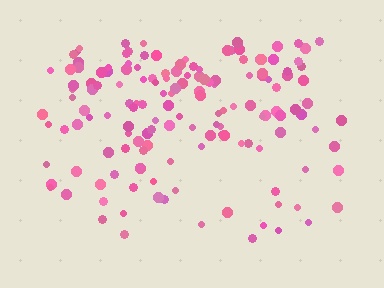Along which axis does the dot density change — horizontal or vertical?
Vertical.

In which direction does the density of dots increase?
From bottom to top, with the top side densest.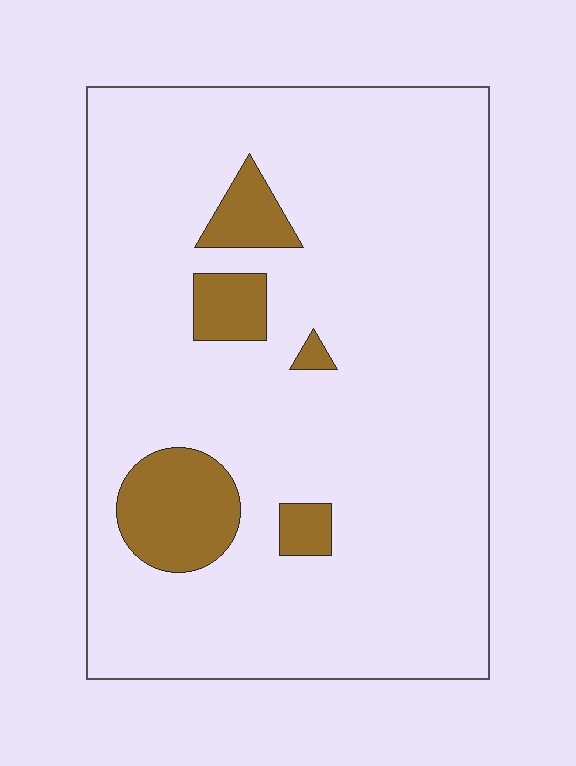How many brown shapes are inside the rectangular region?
5.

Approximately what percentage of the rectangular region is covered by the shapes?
Approximately 10%.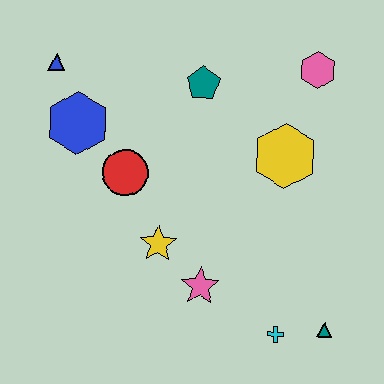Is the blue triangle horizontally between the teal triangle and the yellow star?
No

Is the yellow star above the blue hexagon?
No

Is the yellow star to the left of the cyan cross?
Yes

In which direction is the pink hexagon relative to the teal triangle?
The pink hexagon is above the teal triangle.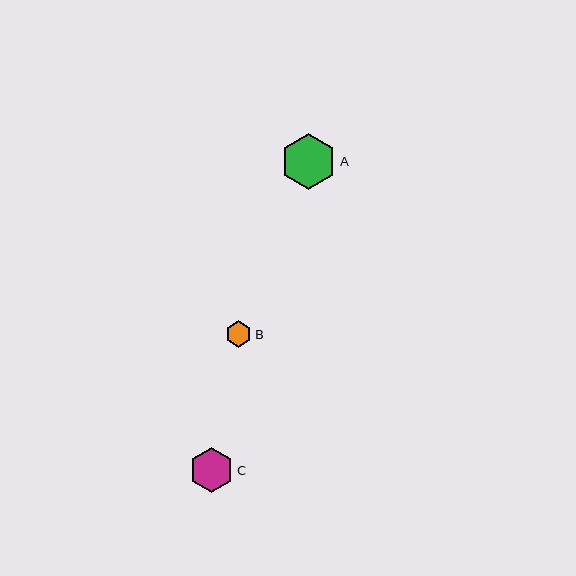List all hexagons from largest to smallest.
From largest to smallest: A, C, B.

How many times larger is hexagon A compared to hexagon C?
Hexagon A is approximately 1.3 times the size of hexagon C.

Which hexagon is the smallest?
Hexagon B is the smallest with a size of approximately 26 pixels.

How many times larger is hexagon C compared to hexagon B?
Hexagon C is approximately 1.7 times the size of hexagon B.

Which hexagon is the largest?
Hexagon A is the largest with a size of approximately 56 pixels.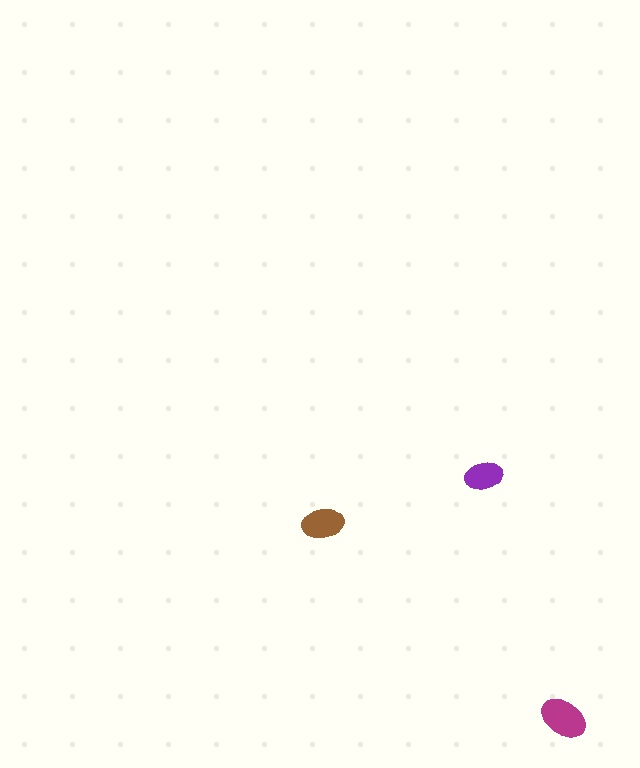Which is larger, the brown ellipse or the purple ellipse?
The brown one.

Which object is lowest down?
The magenta ellipse is bottommost.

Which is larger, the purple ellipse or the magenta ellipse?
The magenta one.